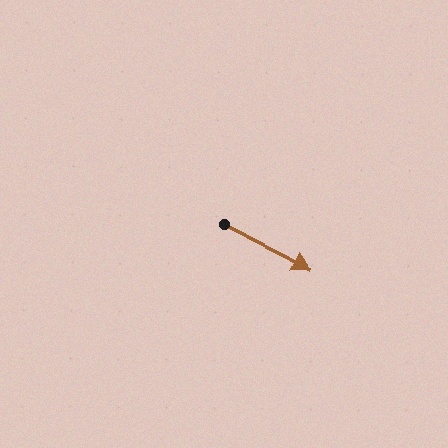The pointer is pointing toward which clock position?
Roughly 4 o'clock.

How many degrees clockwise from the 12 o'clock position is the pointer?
Approximately 117 degrees.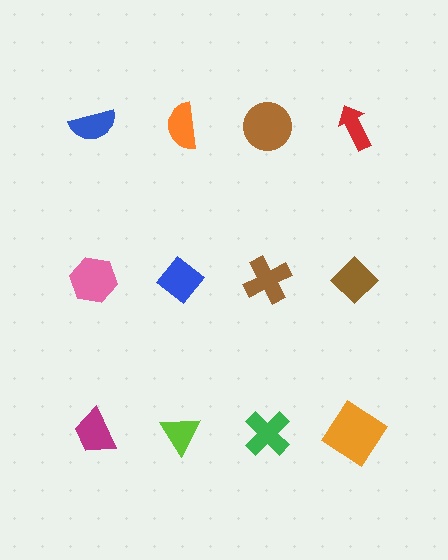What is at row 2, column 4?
A brown diamond.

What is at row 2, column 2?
A blue diamond.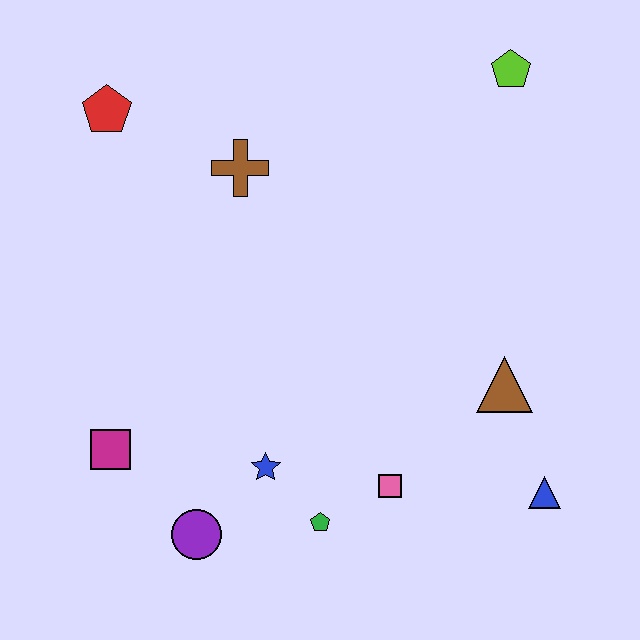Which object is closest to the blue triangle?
The brown triangle is closest to the blue triangle.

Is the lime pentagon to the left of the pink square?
No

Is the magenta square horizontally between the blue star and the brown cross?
No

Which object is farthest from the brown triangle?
The red pentagon is farthest from the brown triangle.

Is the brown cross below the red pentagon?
Yes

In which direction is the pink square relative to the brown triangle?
The pink square is to the left of the brown triangle.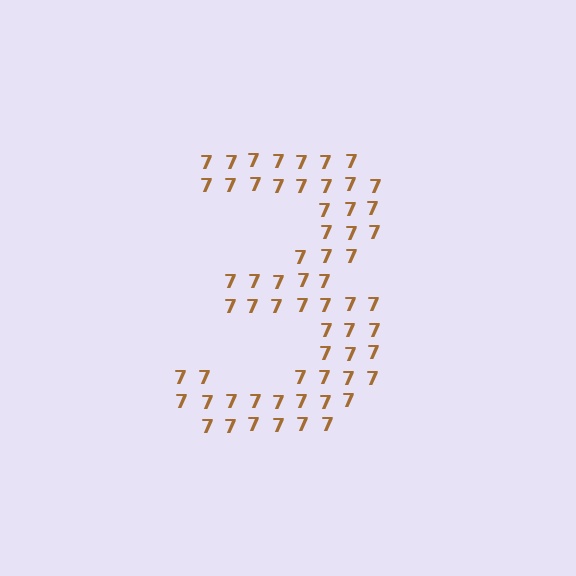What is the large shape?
The large shape is the digit 3.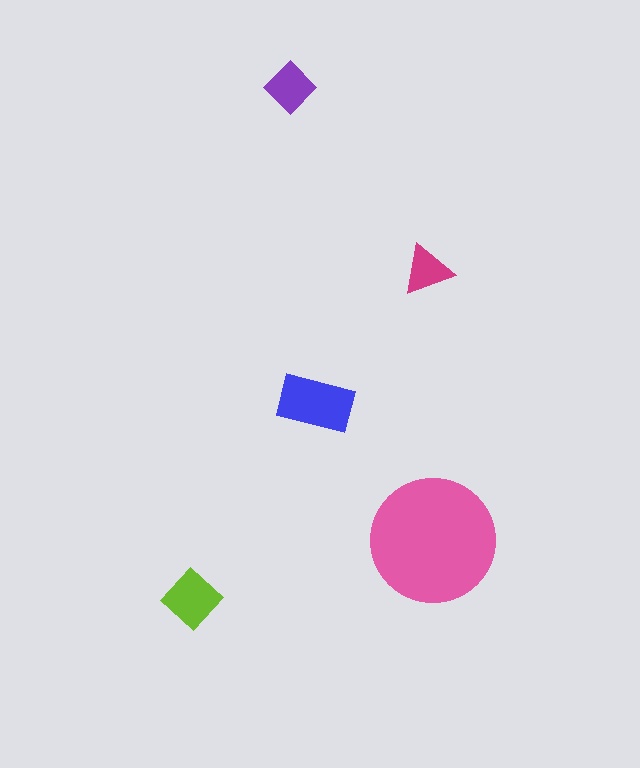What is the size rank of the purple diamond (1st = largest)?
4th.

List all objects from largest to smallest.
The pink circle, the blue rectangle, the lime diamond, the purple diamond, the magenta triangle.